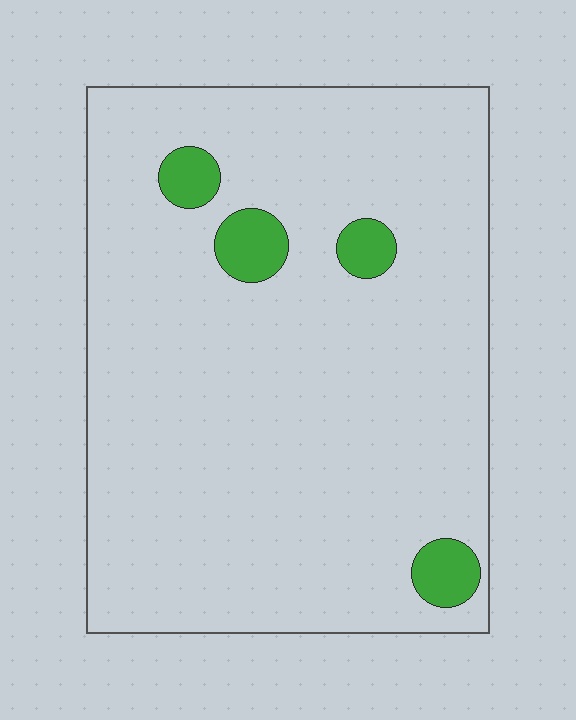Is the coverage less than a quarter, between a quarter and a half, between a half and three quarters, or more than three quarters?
Less than a quarter.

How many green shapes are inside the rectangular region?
4.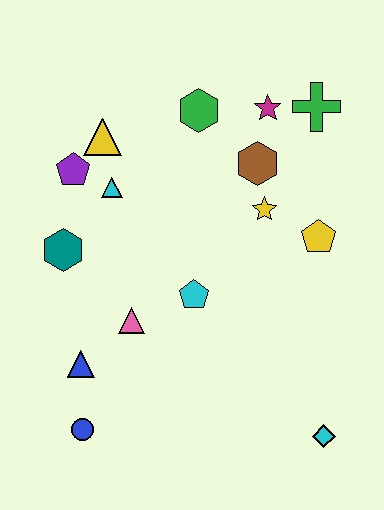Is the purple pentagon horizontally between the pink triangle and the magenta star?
No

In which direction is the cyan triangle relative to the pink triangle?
The cyan triangle is above the pink triangle.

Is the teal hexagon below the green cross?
Yes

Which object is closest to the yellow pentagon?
The yellow star is closest to the yellow pentagon.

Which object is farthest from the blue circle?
The green cross is farthest from the blue circle.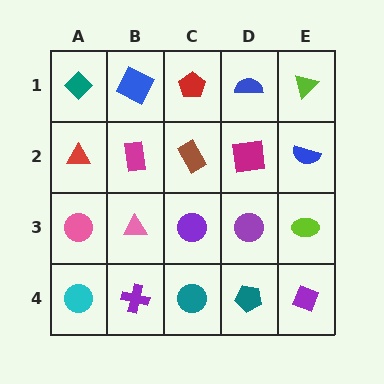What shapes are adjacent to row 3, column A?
A red triangle (row 2, column A), a cyan circle (row 4, column A), a pink triangle (row 3, column B).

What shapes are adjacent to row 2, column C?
A red pentagon (row 1, column C), a purple circle (row 3, column C), a magenta rectangle (row 2, column B), a magenta square (row 2, column D).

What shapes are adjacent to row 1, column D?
A magenta square (row 2, column D), a red pentagon (row 1, column C), a lime triangle (row 1, column E).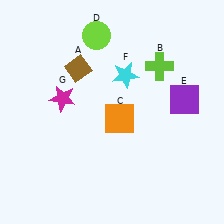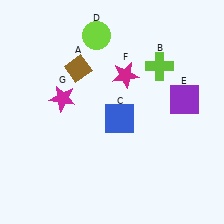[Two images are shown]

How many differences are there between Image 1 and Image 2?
There are 2 differences between the two images.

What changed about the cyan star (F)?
In Image 1, F is cyan. In Image 2, it changed to magenta.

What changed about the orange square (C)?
In Image 1, C is orange. In Image 2, it changed to blue.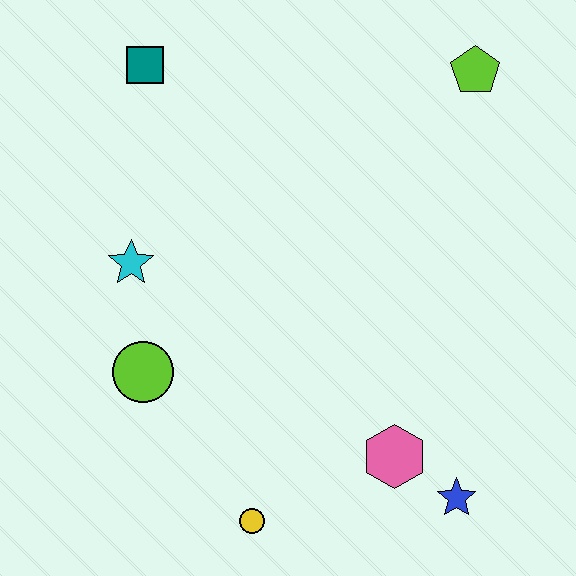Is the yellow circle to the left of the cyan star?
No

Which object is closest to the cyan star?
The lime circle is closest to the cyan star.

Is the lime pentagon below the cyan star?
No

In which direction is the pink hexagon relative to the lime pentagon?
The pink hexagon is below the lime pentagon.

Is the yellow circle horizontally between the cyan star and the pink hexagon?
Yes